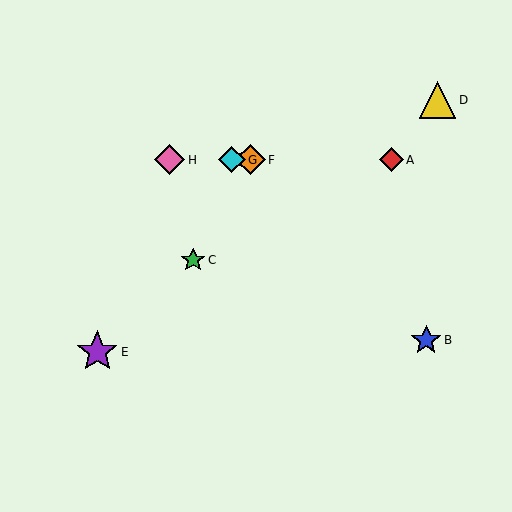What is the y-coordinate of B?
Object B is at y≈340.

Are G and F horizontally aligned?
Yes, both are at y≈160.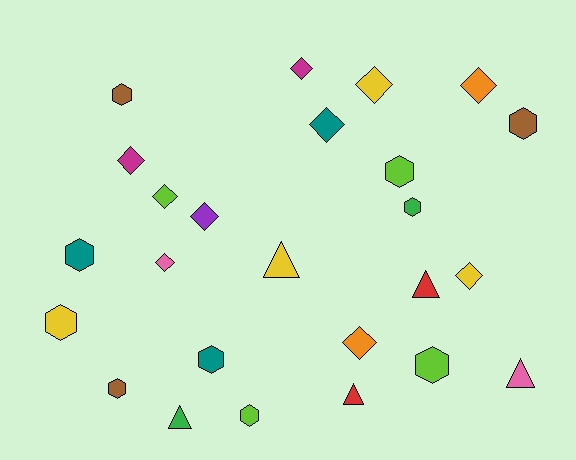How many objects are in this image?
There are 25 objects.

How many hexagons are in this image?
There are 10 hexagons.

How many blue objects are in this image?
There are no blue objects.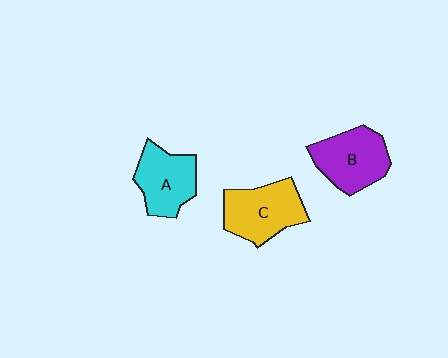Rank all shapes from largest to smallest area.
From largest to smallest: C (yellow), B (purple), A (cyan).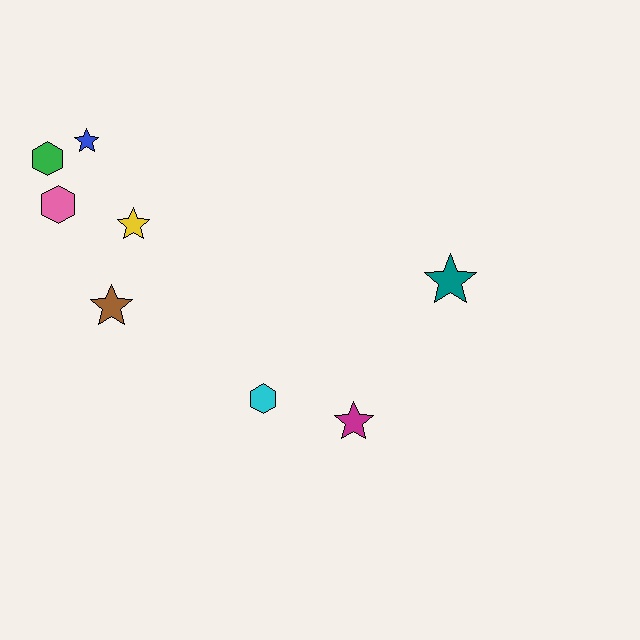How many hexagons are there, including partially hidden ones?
There are 3 hexagons.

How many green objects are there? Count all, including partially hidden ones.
There is 1 green object.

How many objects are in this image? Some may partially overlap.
There are 8 objects.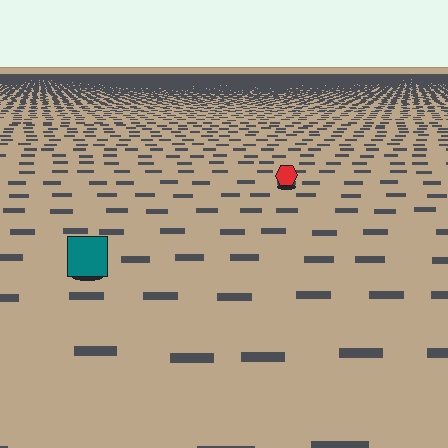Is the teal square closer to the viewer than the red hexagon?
Yes. The teal square is closer — you can tell from the texture gradient: the ground texture is coarser near it.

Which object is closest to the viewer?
The teal square is closest. The texture marks near it are larger and more spread out.